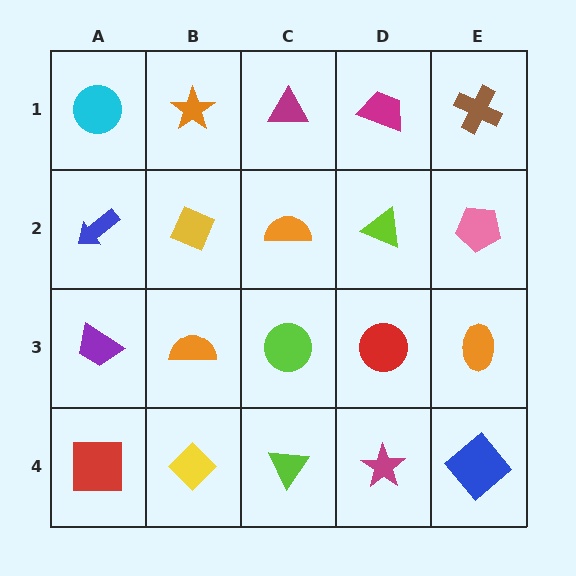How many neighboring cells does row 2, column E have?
3.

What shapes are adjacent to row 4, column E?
An orange ellipse (row 3, column E), a magenta star (row 4, column D).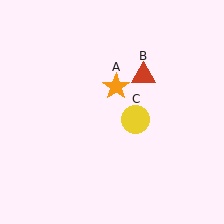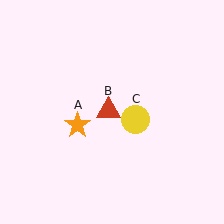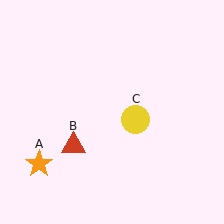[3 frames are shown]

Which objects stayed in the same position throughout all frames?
Yellow circle (object C) remained stationary.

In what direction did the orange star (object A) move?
The orange star (object A) moved down and to the left.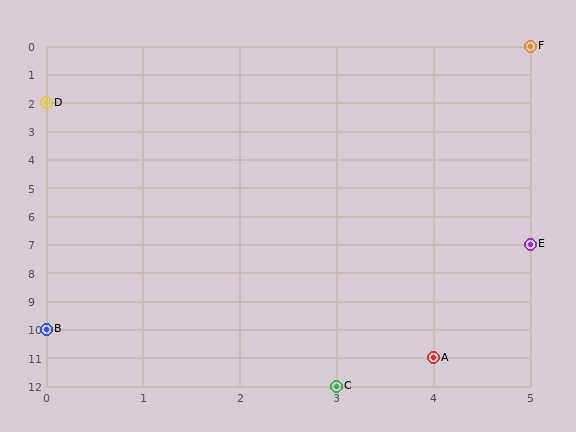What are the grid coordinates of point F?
Point F is at grid coordinates (5, 0).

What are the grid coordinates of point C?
Point C is at grid coordinates (3, 12).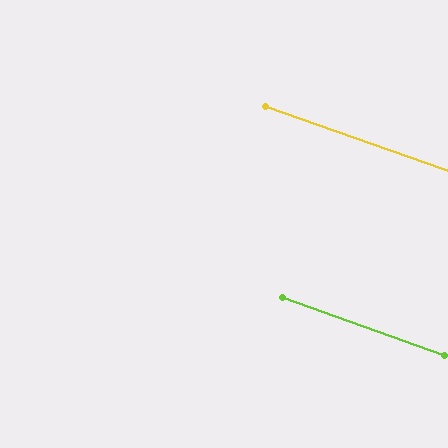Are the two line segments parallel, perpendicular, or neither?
Parallel — their directions differ by only 0.2°.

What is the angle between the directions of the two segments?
Approximately 0 degrees.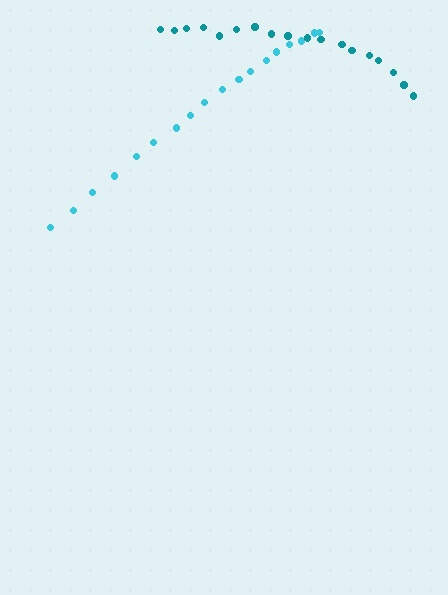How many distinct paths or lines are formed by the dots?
There are 2 distinct paths.